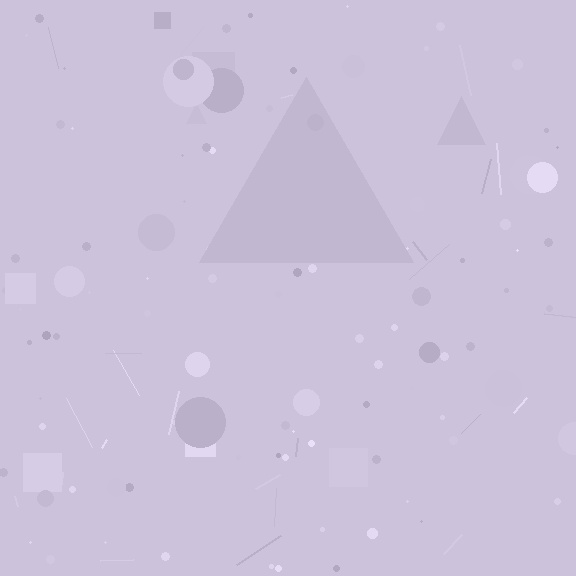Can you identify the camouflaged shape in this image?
The camouflaged shape is a triangle.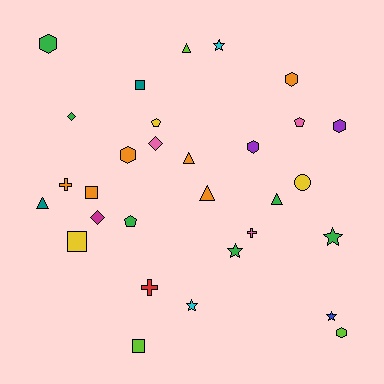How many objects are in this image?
There are 30 objects.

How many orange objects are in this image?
There are 6 orange objects.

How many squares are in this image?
There are 4 squares.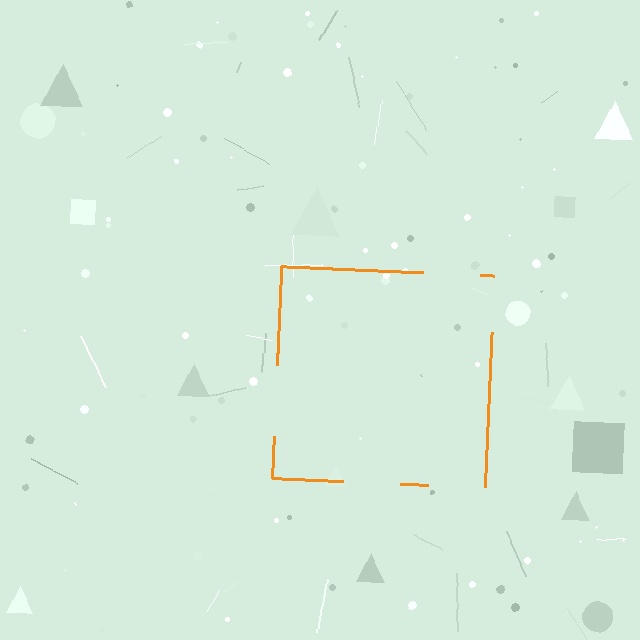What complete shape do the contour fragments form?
The contour fragments form a square.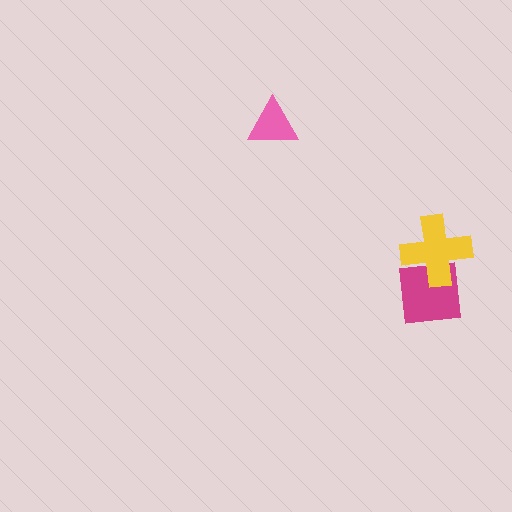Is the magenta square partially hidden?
Yes, it is partially covered by another shape.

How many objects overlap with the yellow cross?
1 object overlaps with the yellow cross.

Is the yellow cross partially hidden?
No, no other shape covers it.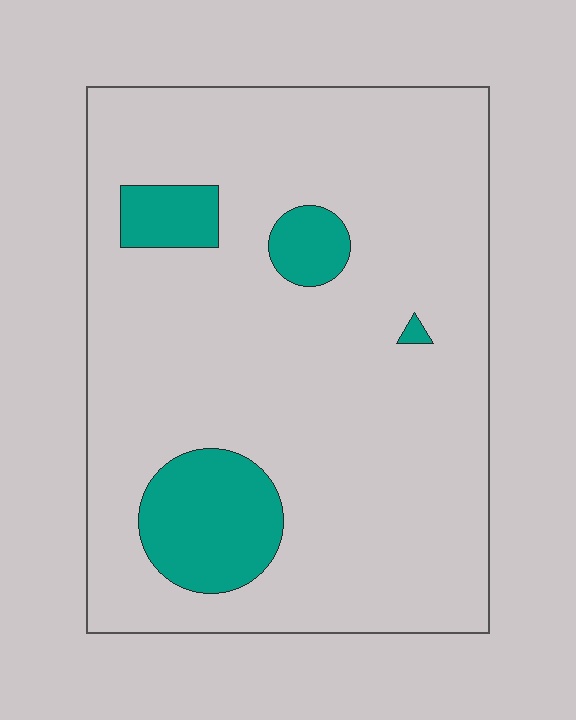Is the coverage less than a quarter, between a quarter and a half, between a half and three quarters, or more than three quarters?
Less than a quarter.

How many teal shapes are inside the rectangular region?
4.